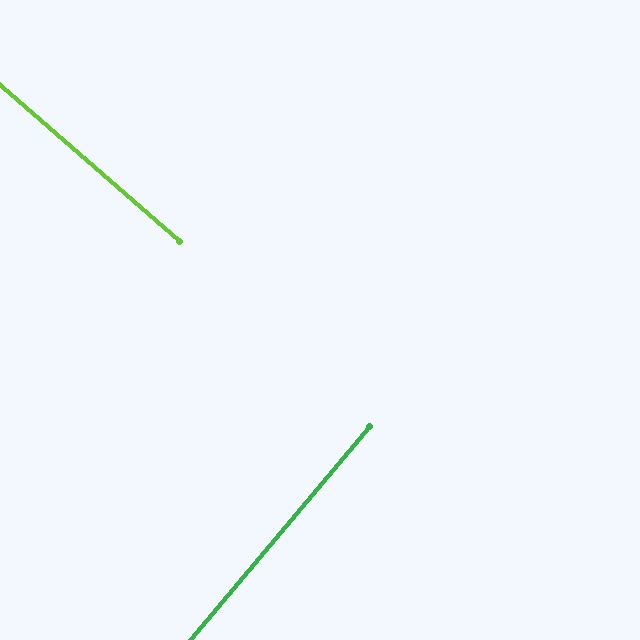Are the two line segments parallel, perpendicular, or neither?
Perpendicular — they meet at approximately 89°.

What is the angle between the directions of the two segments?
Approximately 89 degrees.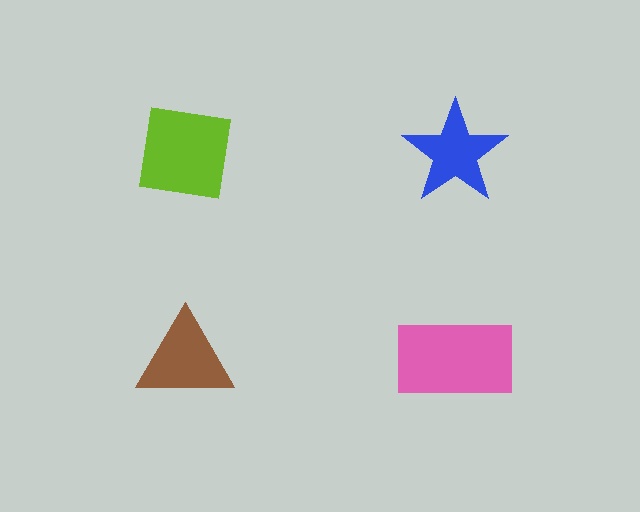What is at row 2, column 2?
A pink rectangle.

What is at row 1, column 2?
A blue star.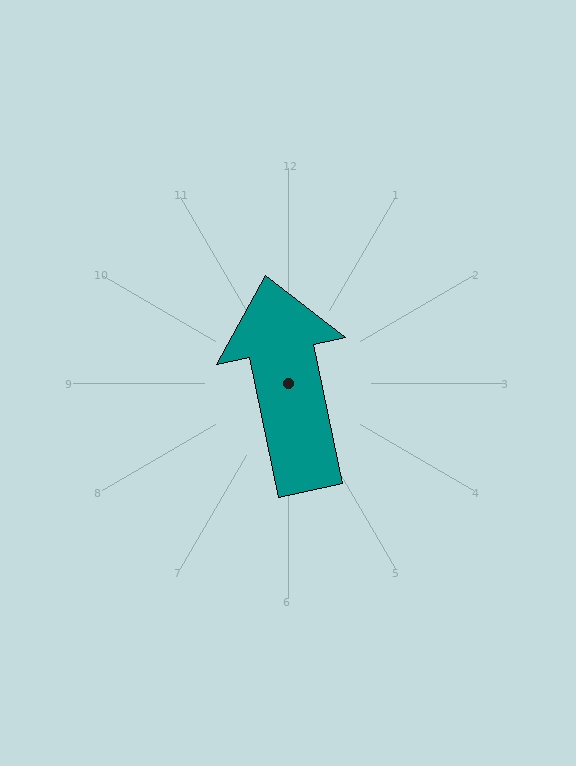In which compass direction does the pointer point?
North.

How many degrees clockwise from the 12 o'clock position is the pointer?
Approximately 348 degrees.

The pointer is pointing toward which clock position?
Roughly 12 o'clock.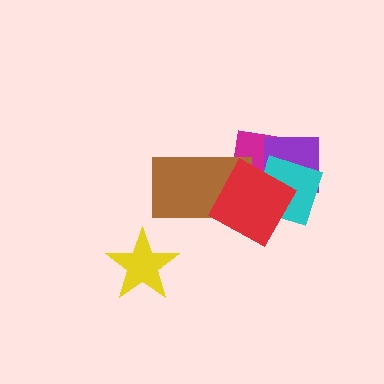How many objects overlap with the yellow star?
0 objects overlap with the yellow star.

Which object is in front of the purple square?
The cyan diamond is in front of the purple square.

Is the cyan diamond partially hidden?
Yes, it is partially covered by another shape.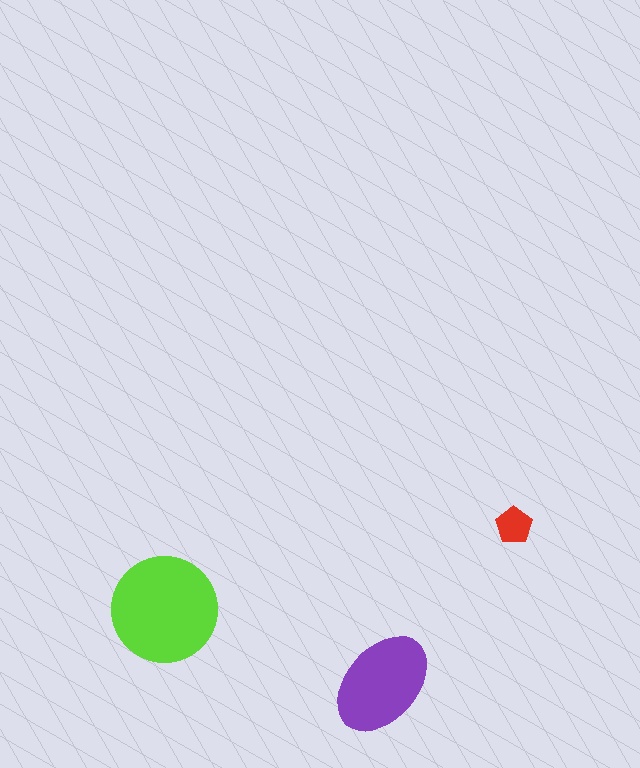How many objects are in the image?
There are 3 objects in the image.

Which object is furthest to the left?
The lime circle is leftmost.